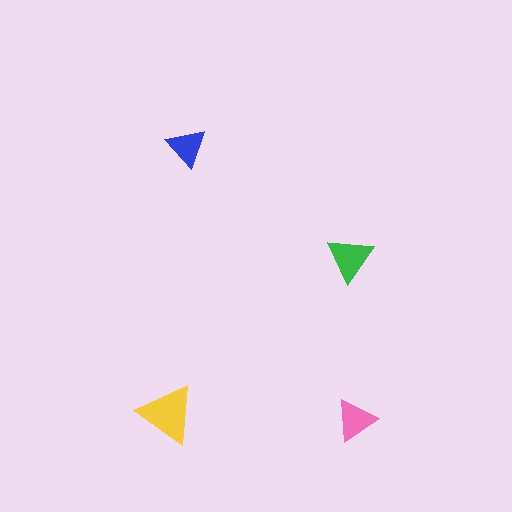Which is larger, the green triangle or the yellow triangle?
The yellow one.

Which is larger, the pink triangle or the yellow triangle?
The yellow one.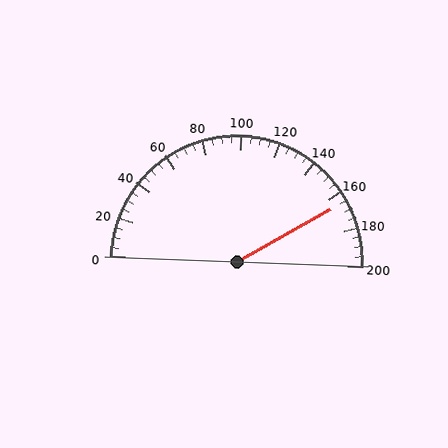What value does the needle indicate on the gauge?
The needle indicates approximately 165.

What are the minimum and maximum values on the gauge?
The gauge ranges from 0 to 200.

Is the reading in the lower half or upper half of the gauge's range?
The reading is in the upper half of the range (0 to 200).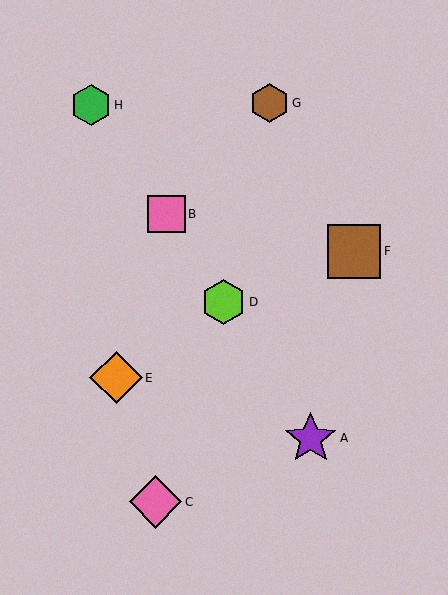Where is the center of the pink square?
The center of the pink square is at (167, 214).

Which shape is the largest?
The brown square (labeled F) is the largest.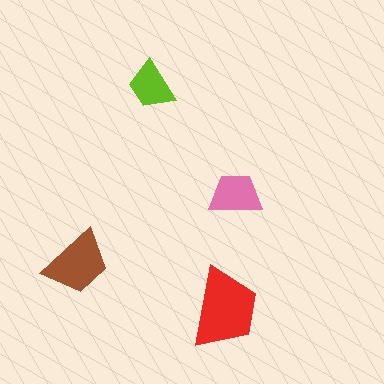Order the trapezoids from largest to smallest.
the red one, the brown one, the pink one, the lime one.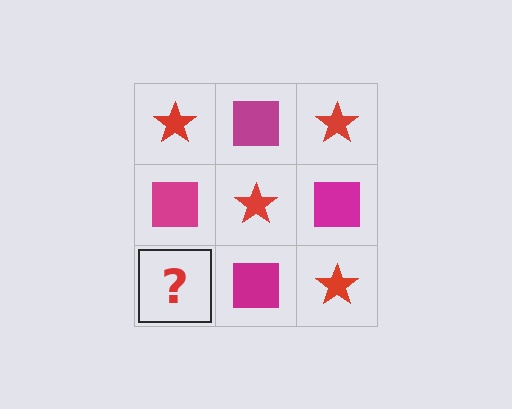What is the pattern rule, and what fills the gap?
The rule is that it alternates red star and magenta square in a checkerboard pattern. The gap should be filled with a red star.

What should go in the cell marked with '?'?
The missing cell should contain a red star.